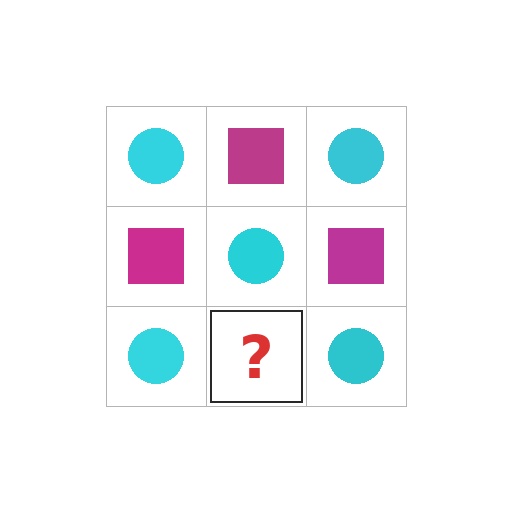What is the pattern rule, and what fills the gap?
The rule is that it alternates cyan circle and magenta square in a checkerboard pattern. The gap should be filled with a magenta square.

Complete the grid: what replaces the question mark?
The question mark should be replaced with a magenta square.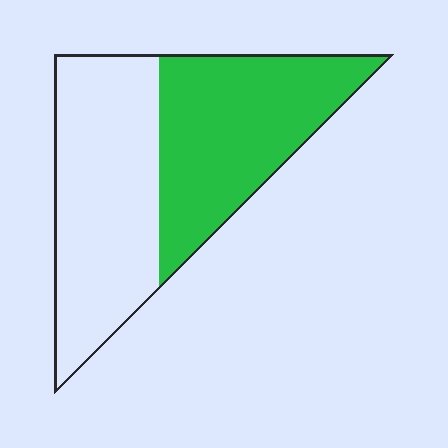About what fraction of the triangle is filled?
About one half (1/2).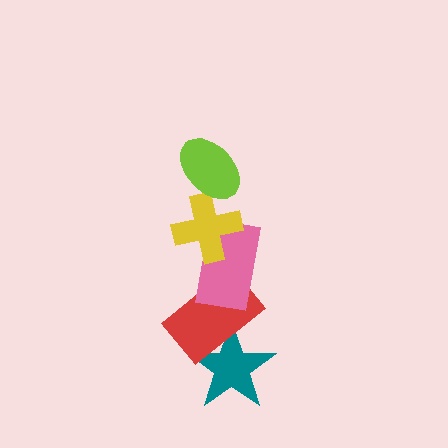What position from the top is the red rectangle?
The red rectangle is 4th from the top.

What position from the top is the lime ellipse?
The lime ellipse is 1st from the top.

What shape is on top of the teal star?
The red rectangle is on top of the teal star.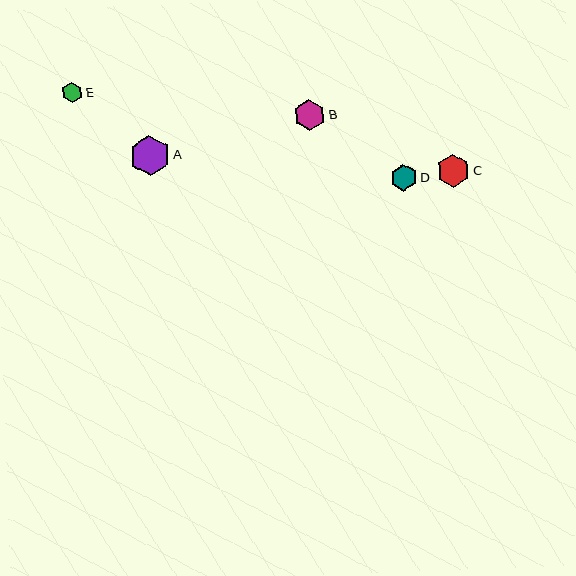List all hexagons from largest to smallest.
From largest to smallest: A, C, B, D, E.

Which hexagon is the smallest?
Hexagon E is the smallest with a size of approximately 21 pixels.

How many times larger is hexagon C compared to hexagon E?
Hexagon C is approximately 1.6 times the size of hexagon E.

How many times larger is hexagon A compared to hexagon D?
Hexagon A is approximately 1.5 times the size of hexagon D.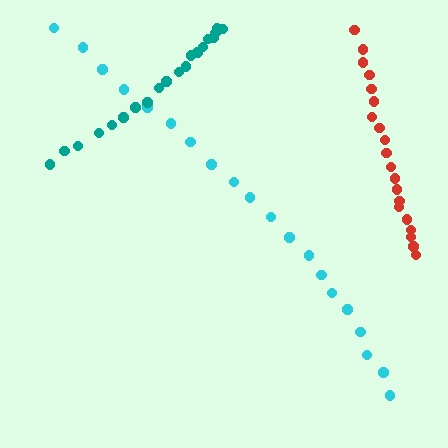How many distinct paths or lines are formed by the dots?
There are 3 distinct paths.